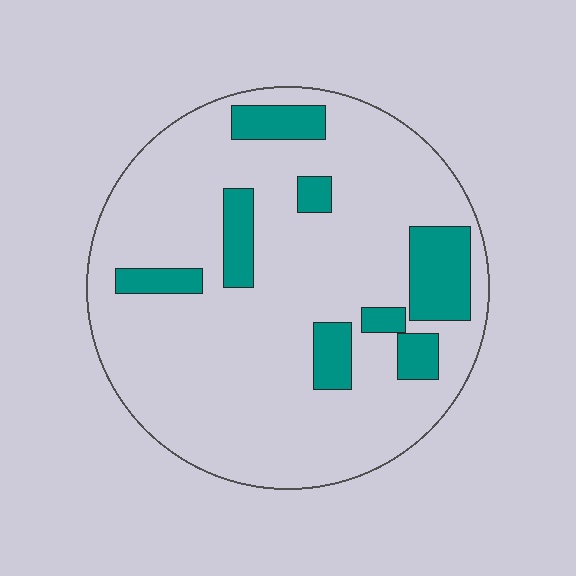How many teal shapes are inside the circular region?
8.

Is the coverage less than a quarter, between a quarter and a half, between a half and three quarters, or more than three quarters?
Less than a quarter.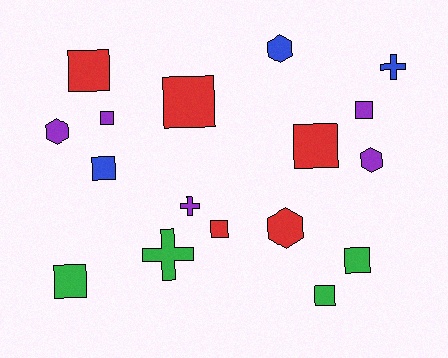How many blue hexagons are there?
There is 1 blue hexagon.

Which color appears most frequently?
Red, with 5 objects.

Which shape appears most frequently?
Square, with 10 objects.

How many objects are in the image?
There are 17 objects.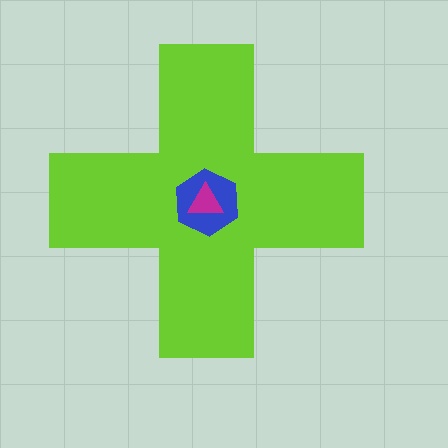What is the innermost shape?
The magenta triangle.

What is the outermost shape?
The lime cross.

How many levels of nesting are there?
3.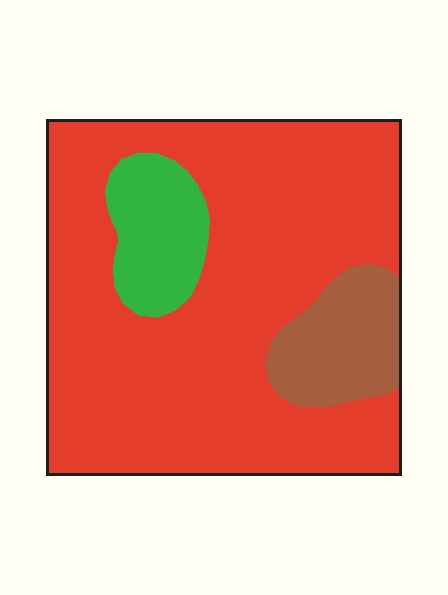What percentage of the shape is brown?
Brown takes up about one eighth (1/8) of the shape.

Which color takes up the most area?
Red, at roughly 80%.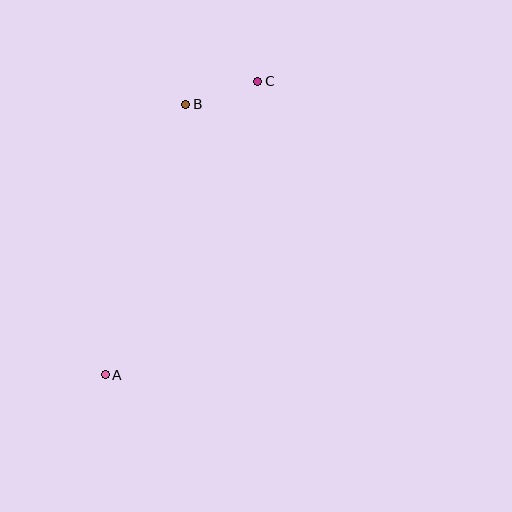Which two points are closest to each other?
Points B and C are closest to each other.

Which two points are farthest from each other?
Points A and C are farthest from each other.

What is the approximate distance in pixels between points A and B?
The distance between A and B is approximately 282 pixels.